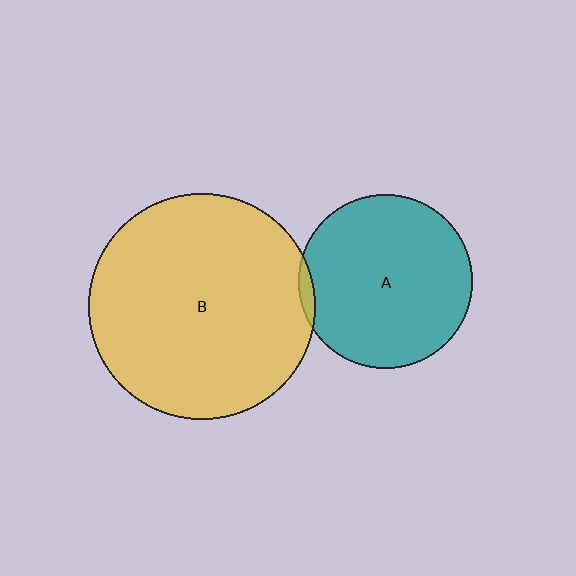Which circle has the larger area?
Circle B (yellow).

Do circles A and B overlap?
Yes.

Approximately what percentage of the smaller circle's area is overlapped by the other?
Approximately 5%.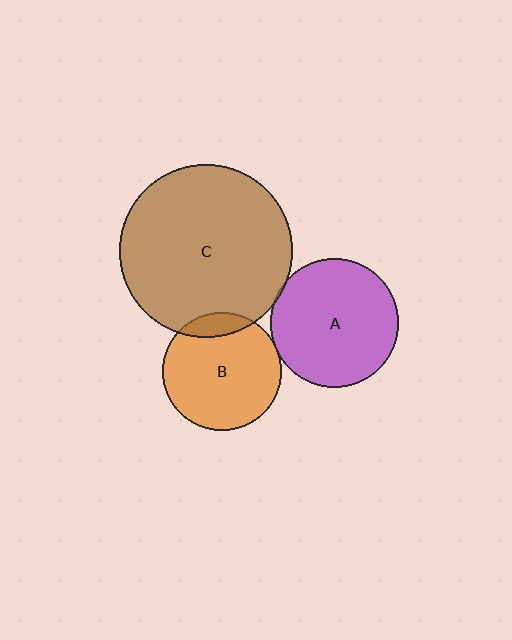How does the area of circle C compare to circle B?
Approximately 2.1 times.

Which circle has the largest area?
Circle C (brown).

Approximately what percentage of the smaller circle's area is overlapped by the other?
Approximately 5%.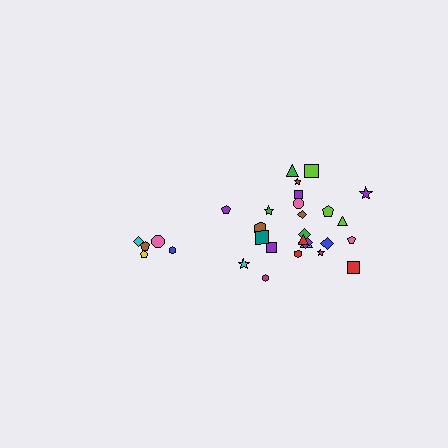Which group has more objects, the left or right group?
The right group.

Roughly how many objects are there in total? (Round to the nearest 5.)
Roughly 30 objects in total.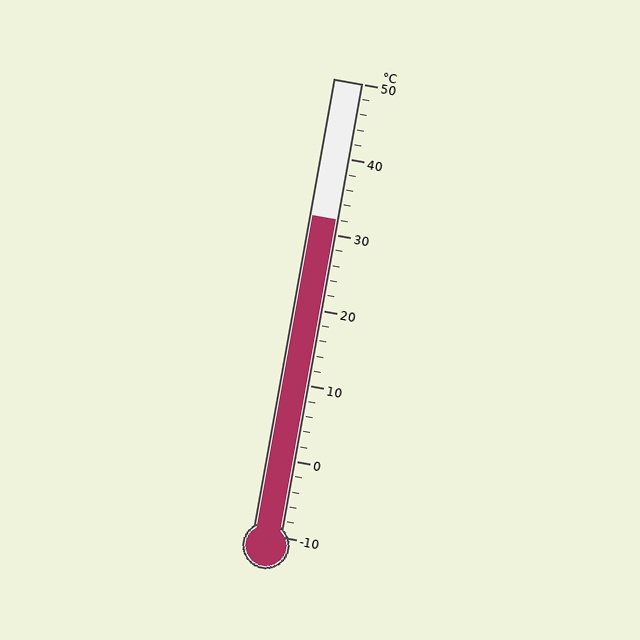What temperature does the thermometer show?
The thermometer shows approximately 32°C.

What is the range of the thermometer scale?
The thermometer scale ranges from -10°C to 50°C.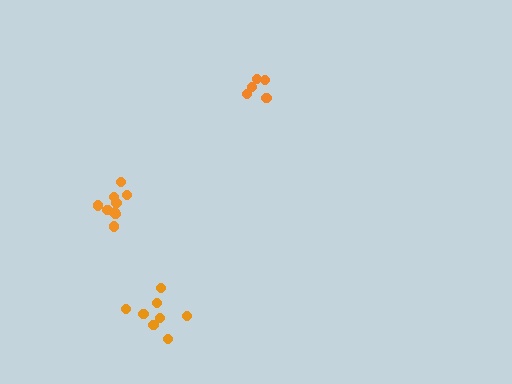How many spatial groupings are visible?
There are 3 spatial groupings.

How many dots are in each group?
Group 1: 8 dots, Group 2: 9 dots, Group 3: 5 dots (22 total).